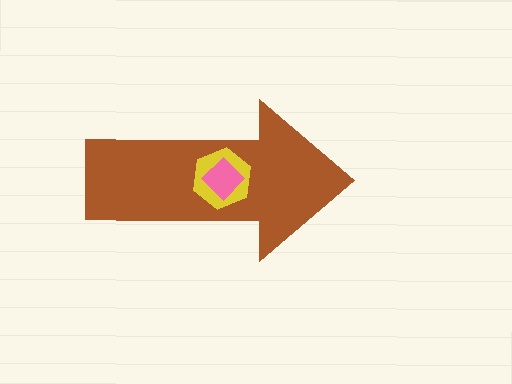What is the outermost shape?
The brown arrow.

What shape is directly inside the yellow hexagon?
The pink diamond.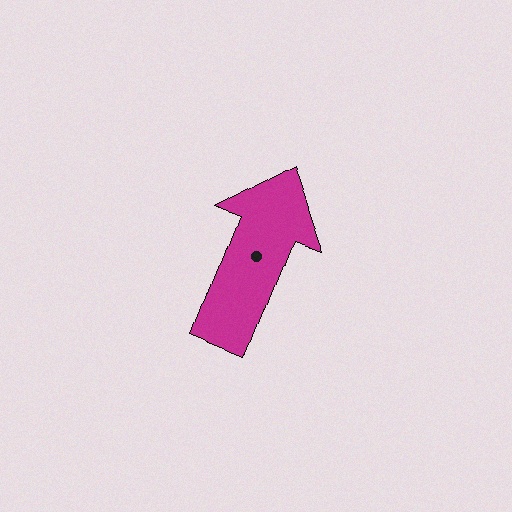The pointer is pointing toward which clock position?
Roughly 1 o'clock.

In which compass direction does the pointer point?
North.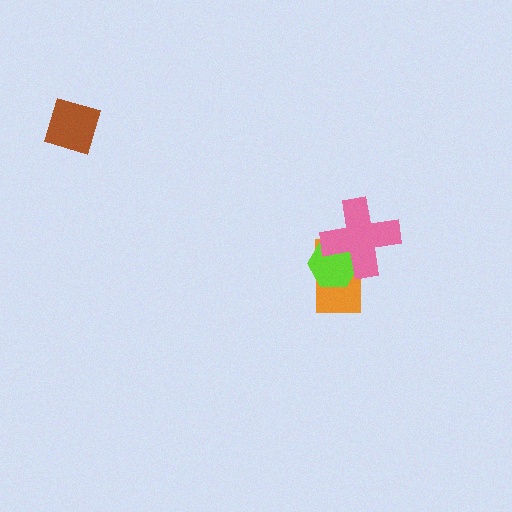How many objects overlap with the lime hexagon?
2 objects overlap with the lime hexagon.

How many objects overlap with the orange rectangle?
2 objects overlap with the orange rectangle.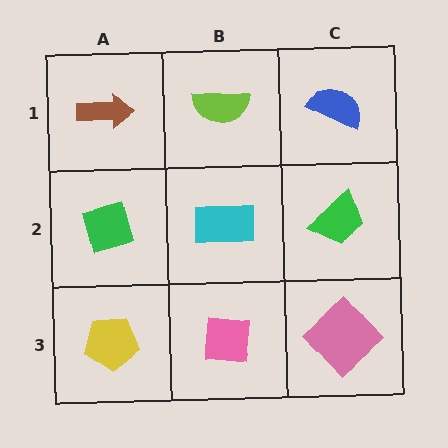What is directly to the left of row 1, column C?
A lime semicircle.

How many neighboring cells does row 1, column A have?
2.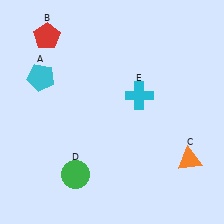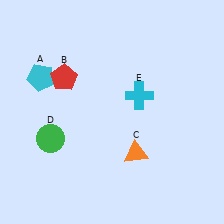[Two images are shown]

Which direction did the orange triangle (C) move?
The orange triangle (C) moved left.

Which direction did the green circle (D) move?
The green circle (D) moved up.